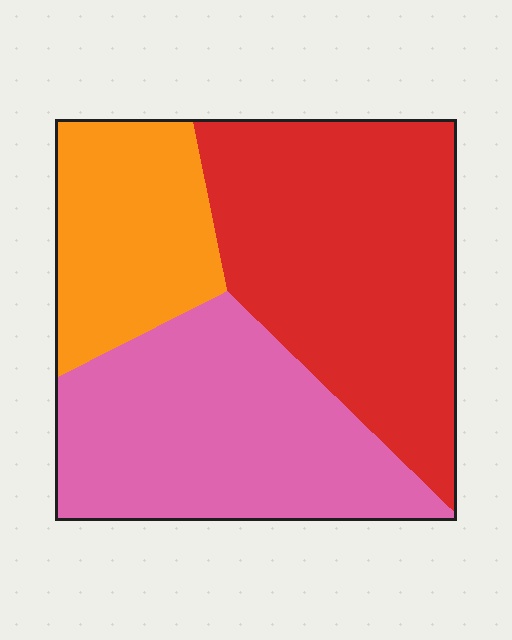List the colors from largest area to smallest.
From largest to smallest: red, pink, orange.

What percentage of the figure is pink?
Pink takes up between a quarter and a half of the figure.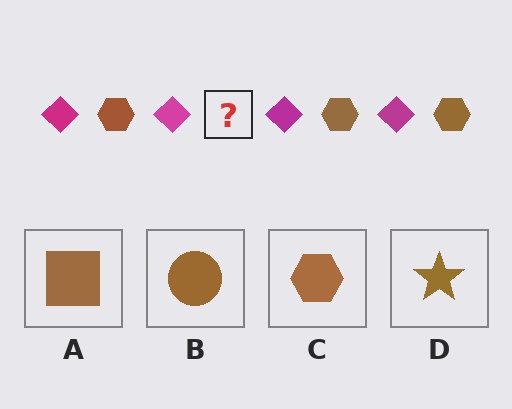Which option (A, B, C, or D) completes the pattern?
C.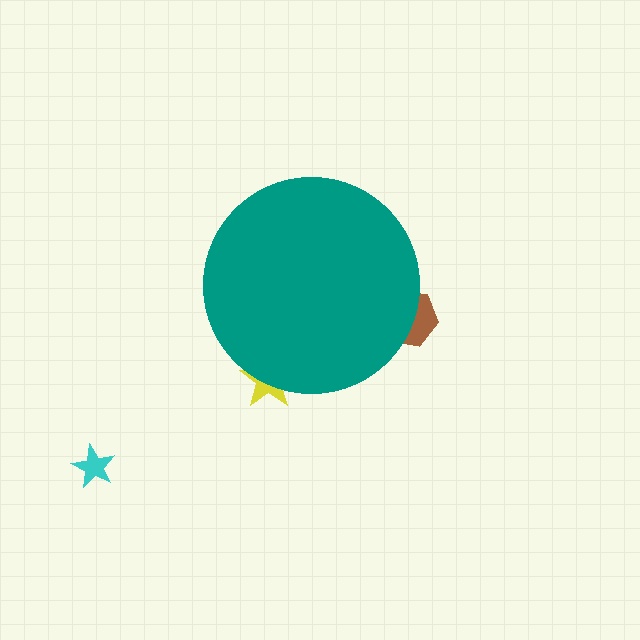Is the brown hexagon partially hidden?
Yes, the brown hexagon is partially hidden behind the teal circle.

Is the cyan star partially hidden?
No, the cyan star is fully visible.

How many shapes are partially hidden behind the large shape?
2 shapes are partially hidden.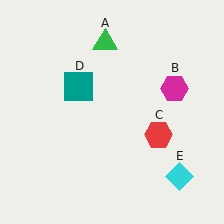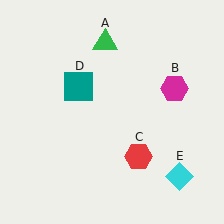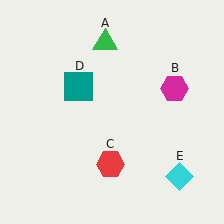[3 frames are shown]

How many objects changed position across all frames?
1 object changed position: red hexagon (object C).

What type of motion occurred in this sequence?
The red hexagon (object C) rotated clockwise around the center of the scene.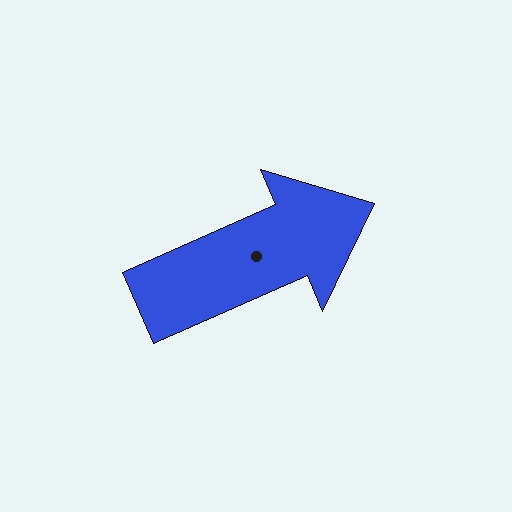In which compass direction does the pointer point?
Northeast.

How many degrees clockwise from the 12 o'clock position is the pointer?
Approximately 66 degrees.